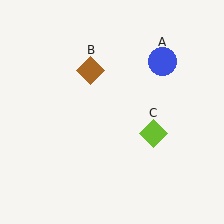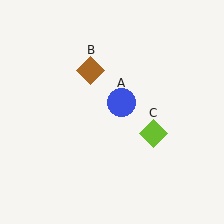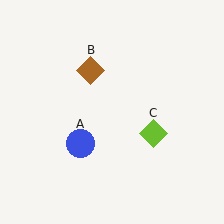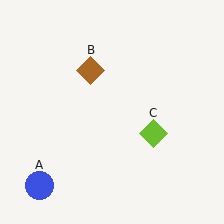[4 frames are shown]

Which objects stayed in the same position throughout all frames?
Brown diamond (object B) and lime diamond (object C) remained stationary.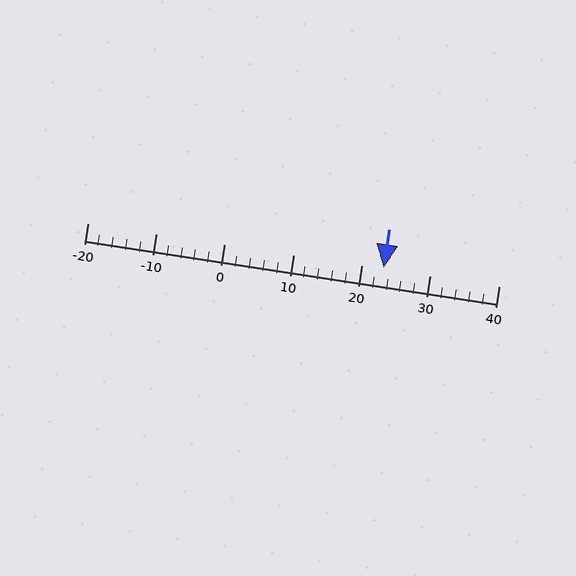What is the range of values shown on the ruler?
The ruler shows values from -20 to 40.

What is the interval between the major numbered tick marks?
The major tick marks are spaced 10 units apart.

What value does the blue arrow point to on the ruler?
The blue arrow points to approximately 23.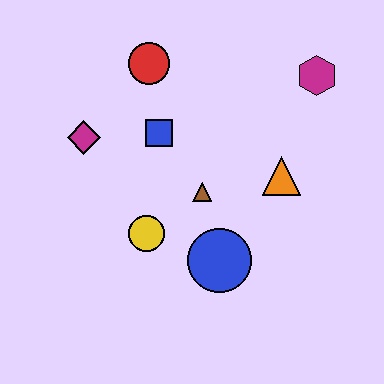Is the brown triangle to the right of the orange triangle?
No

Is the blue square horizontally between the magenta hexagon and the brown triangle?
No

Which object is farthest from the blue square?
The magenta hexagon is farthest from the blue square.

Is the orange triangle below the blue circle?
No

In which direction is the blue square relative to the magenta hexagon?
The blue square is to the left of the magenta hexagon.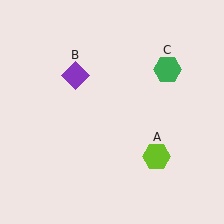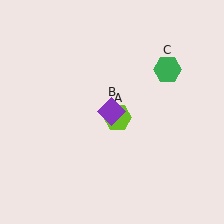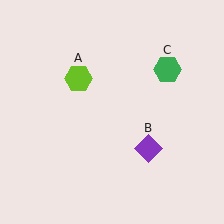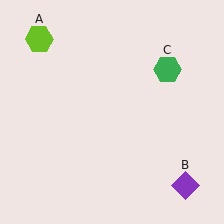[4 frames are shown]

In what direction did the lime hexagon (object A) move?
The lime hexagon (object A) moved up and to the left.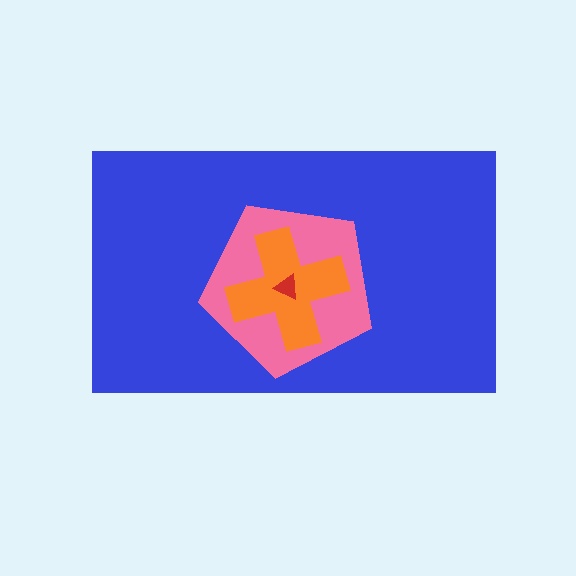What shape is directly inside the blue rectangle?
The pink pentagon.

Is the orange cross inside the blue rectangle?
Yes.